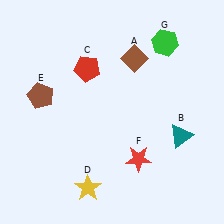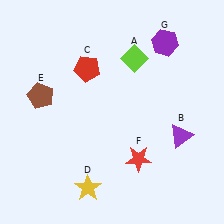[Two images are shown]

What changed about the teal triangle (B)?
In Image 1, B is teal. In Image 2, it changed to purple.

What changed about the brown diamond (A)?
In Image 1, A is brown. In Image 2, it changed to lime.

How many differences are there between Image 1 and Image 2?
There are 3 differences between the two images.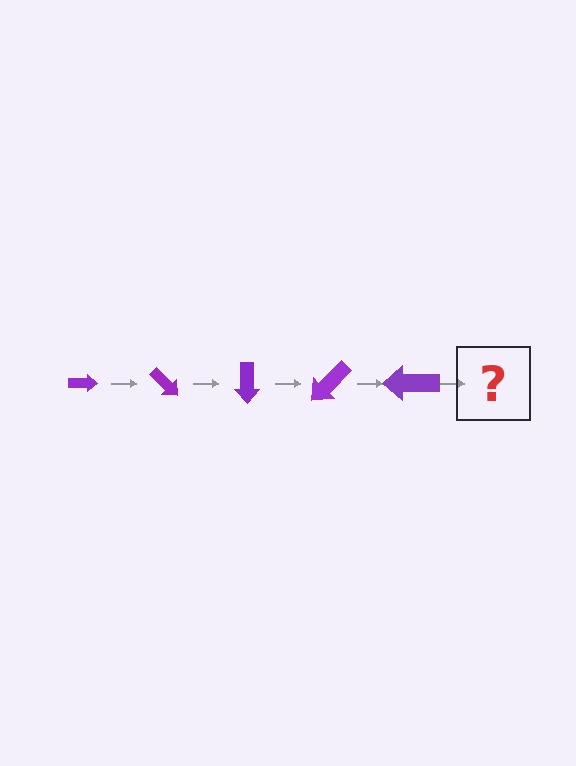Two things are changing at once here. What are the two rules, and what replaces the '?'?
The two rules are that the arrow grows larger each step and it rotates 45 degrees each step. The '?' should be an arrow, larger than the previous one and rotated 225 degrees from the start.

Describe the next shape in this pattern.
It should be an arrow, larger than the previous one and rotated 225 degrees from the start.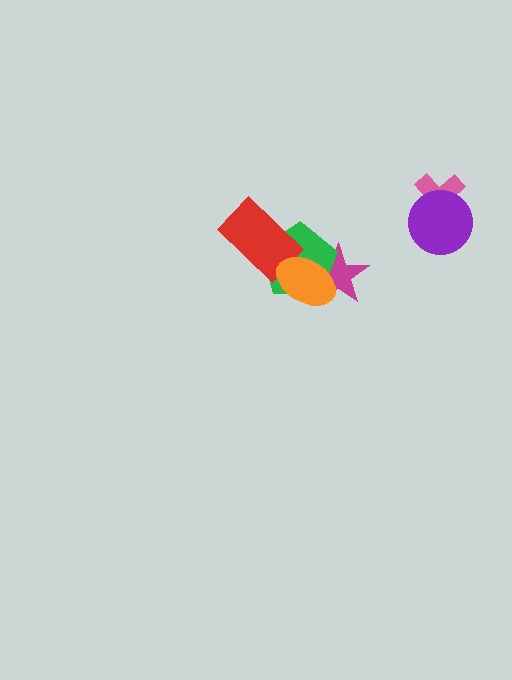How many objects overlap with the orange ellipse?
3 objects overlap with the orange ellipse.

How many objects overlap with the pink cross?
1 object overlaps with the pink cross.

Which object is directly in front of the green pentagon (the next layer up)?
The red rectangle is directly in front of the green pentagon.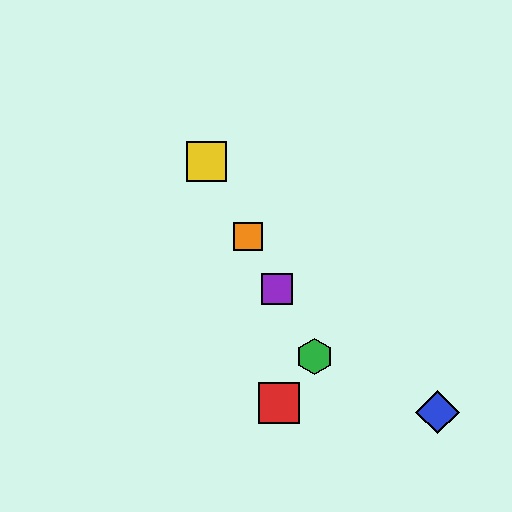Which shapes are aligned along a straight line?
The green hexagon, the yellow square, the purple square, the orange square are aligned along a straight line.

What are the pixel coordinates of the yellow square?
The yellow square is at (206, 162).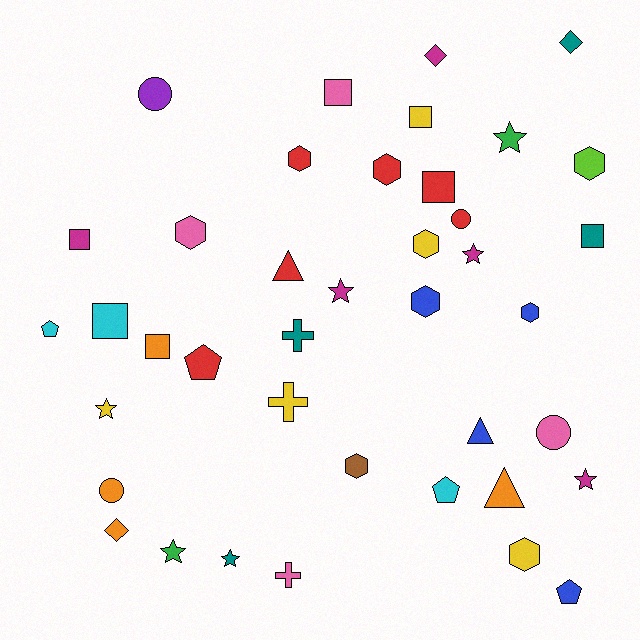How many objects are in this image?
There are 40 objects.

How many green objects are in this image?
There are 2 green objects.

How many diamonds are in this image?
There are 3 diamonds.